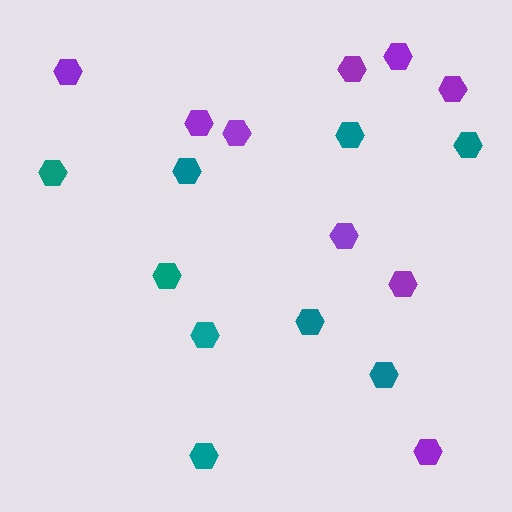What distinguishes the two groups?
There are 2 groups: one group of teal hexagons (9) and one group of purple hexagons (9).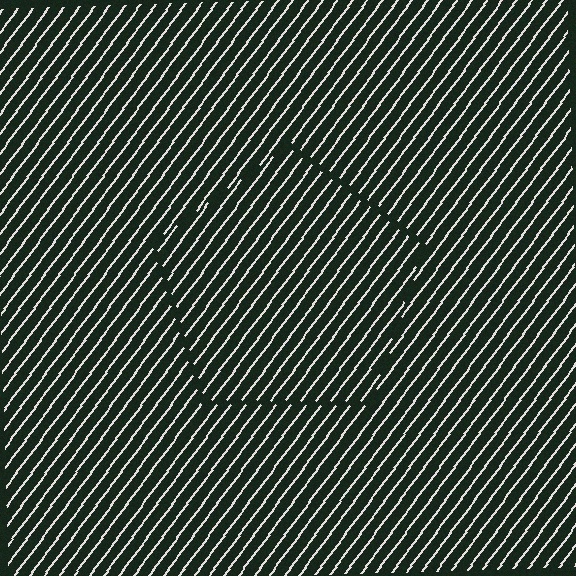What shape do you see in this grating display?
An illusory pentagon. The interior of the shape contains the same grating, shifted by half a period — the contour is defined by the phase discontinuity where line-ends from the inner and outer gratings abut.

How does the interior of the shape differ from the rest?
The interior of the shape contains the same grating, shifted by half a period — the contour is defined by the phase discontinuity where line-ends from the inner and outer gratings abut.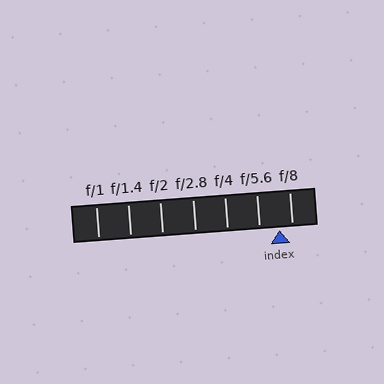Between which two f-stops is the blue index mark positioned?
The index mark is between f/5.6 and f/8.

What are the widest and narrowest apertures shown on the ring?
The widest aperture shown is f/1 and the narrowest is f/8.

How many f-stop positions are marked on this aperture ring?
There are 7 f-stop positions marked.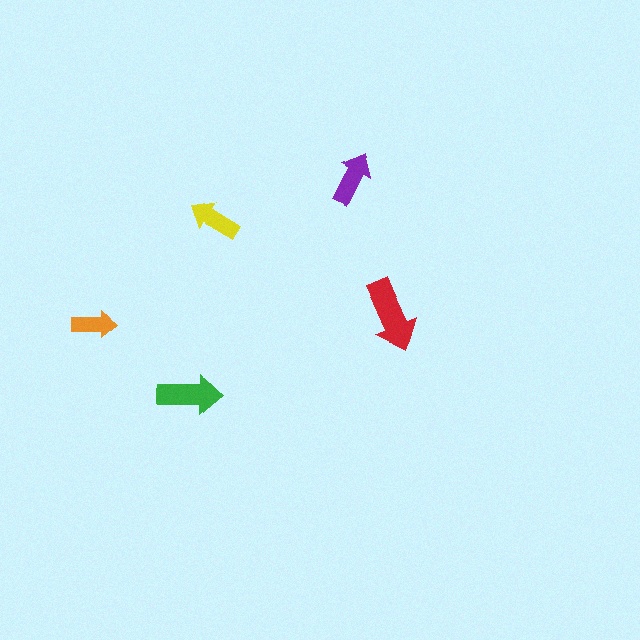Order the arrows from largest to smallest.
the red one, the green one, the purple one, the yellow one, the orange one.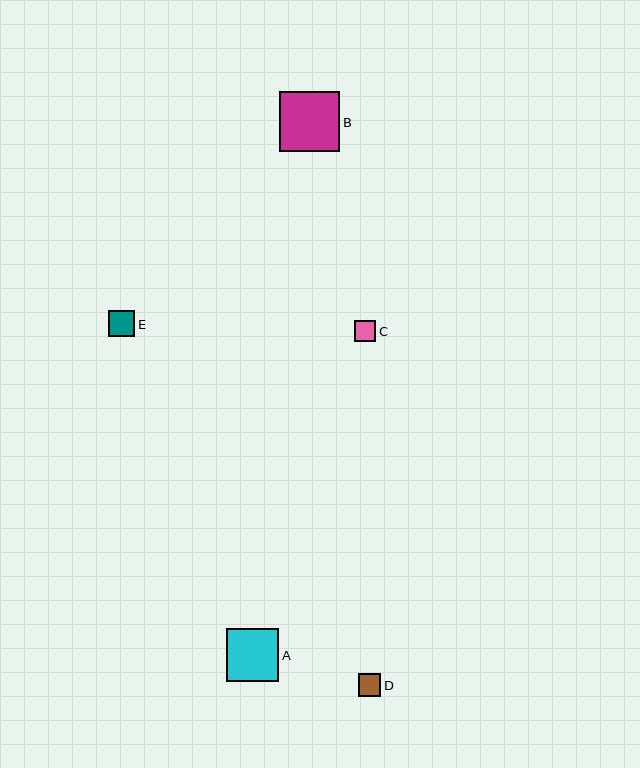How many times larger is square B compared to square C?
Square B is approximately 2.9 times the size of square C.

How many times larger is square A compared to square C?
Square A is approximately 2.5 times the size of square C.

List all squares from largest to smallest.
From largest to smallest: B, A, E, D, C.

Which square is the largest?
Square B is the largest with a size of approximately 60 pixels.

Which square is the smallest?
Square C is the smallest with a size of approximately 21 pixels.